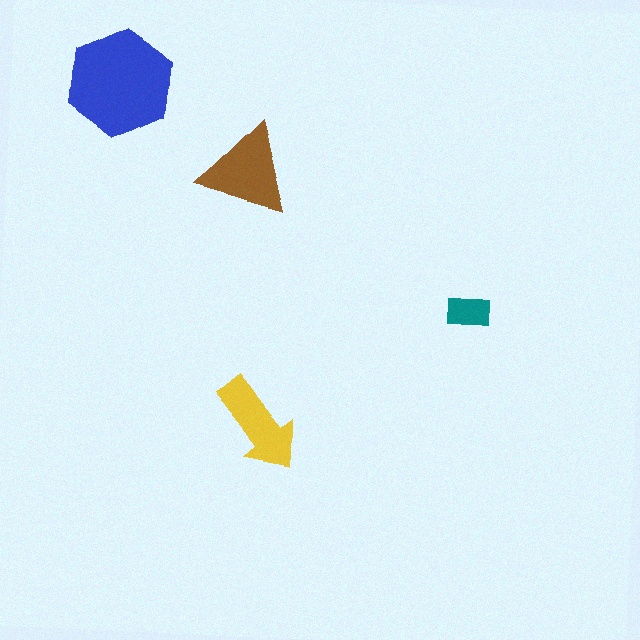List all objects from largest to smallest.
The blue hexagon, the brown triangle, the yellow arrow, the teal rectangle.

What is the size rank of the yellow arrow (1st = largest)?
3rd.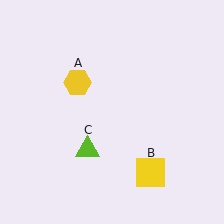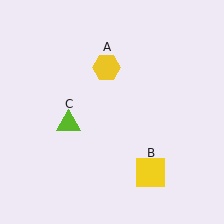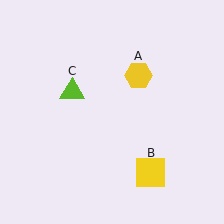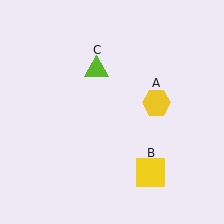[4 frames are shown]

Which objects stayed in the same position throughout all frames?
Yellow square (object B) remained stationary.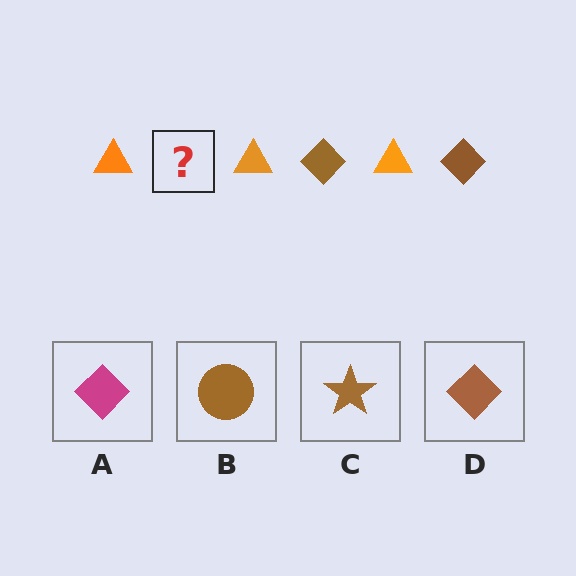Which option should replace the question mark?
Option D.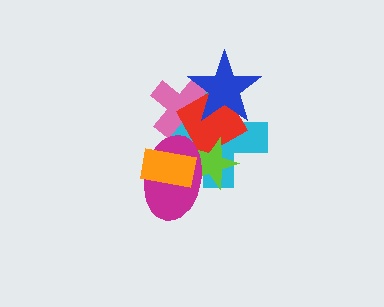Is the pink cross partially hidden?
Yes, it is partially covered by another shape.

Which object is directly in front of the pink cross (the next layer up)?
The red diamond is directly in front of the pink cross.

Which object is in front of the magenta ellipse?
The orange rectangle is in front of the magenta ellipse.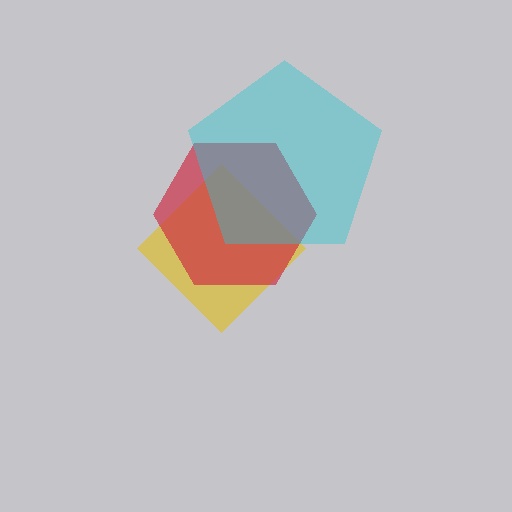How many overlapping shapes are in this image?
There are 3 overlapping shapes in the image.